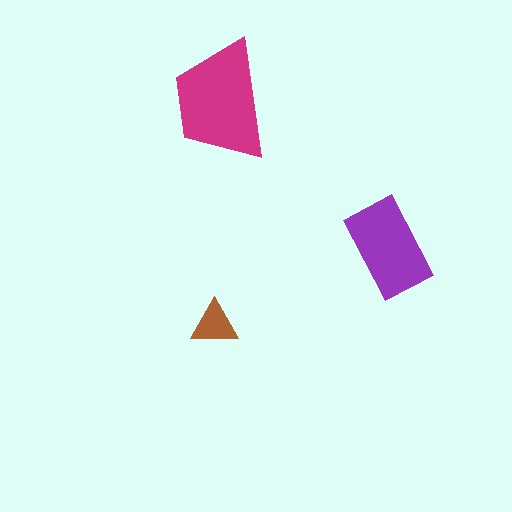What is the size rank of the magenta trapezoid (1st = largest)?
1st.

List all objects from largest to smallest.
The magenta trapezoid, the purple rectangle, the brown triangle.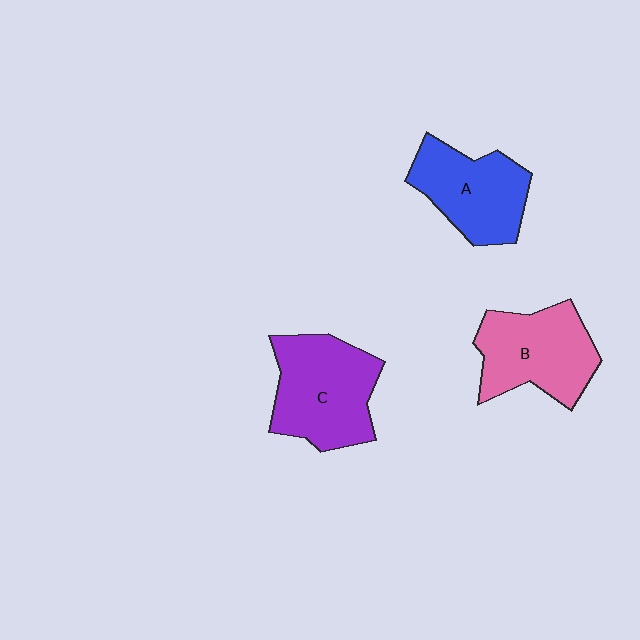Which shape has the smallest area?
Shape A (blue).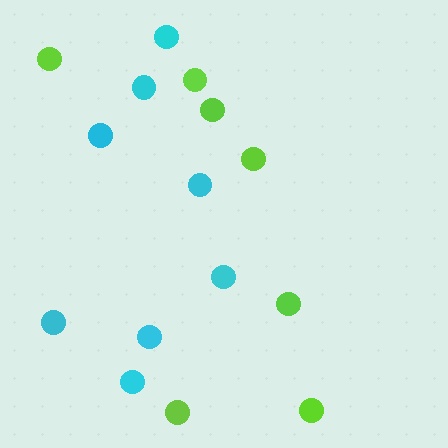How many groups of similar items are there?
There are 2 groups: one group of cyan circles (8) and one group of lime circles (7).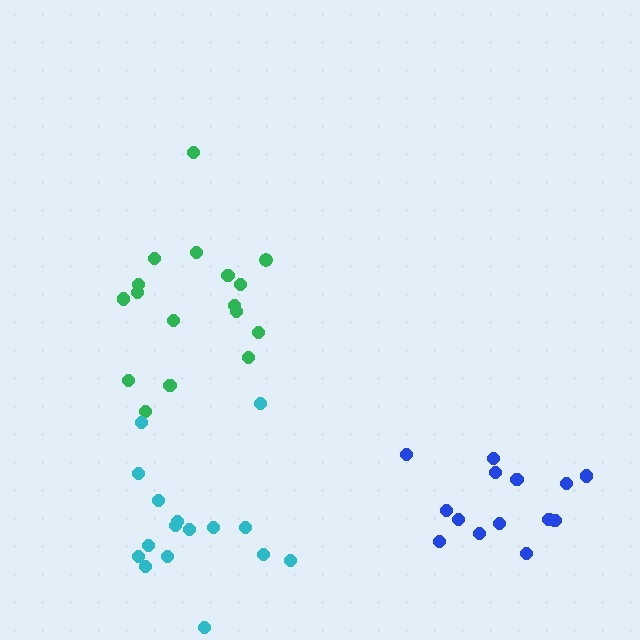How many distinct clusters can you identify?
There are 3 distinct clusters.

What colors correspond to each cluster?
The clusters are colored: green, blue, cyan.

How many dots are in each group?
Group 1: 17 dots, Group 2: 14 dots, Group 3: 16 dots (47 total).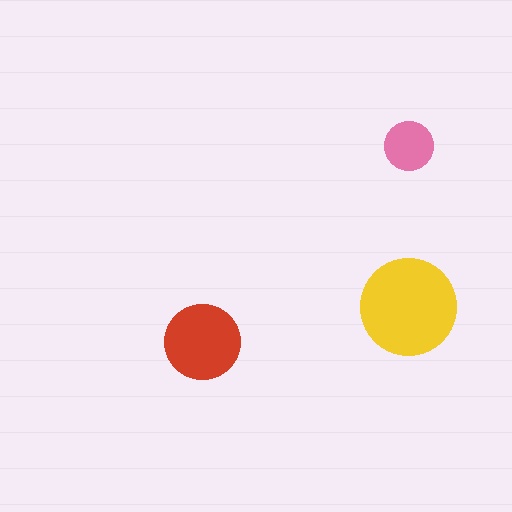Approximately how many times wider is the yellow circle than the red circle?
About 1.5 times wider.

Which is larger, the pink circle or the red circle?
The red one.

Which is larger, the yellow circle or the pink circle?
The yellow one.